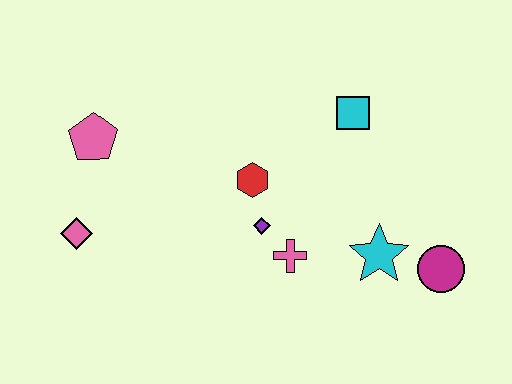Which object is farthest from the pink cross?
The pink pentagon is farthest from the pink cross.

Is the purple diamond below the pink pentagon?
Yes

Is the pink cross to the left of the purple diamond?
No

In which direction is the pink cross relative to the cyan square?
The pink cross is below the cyan square.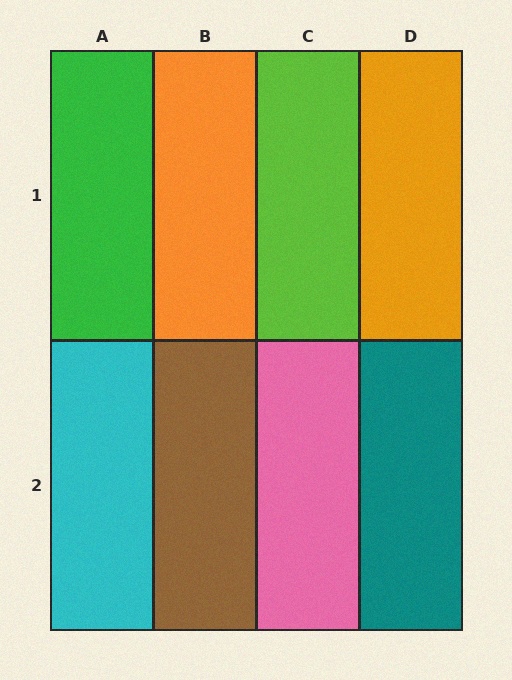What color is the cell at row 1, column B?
Orange.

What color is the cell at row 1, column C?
Lime.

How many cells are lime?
1 cell is lime.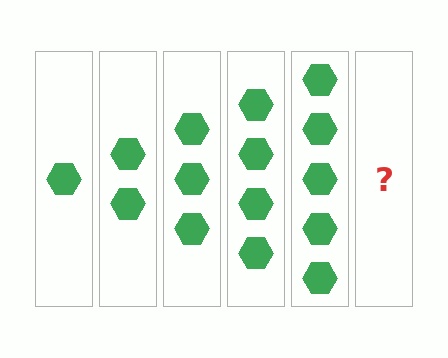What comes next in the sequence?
The next element should be 6 hexagons.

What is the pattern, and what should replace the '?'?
The pattern is that each step adds one more hexagon. The '?' should be 6 hexagons.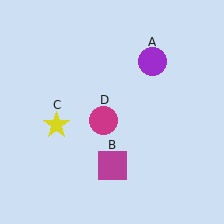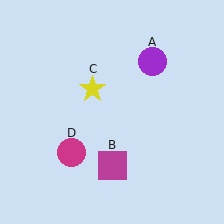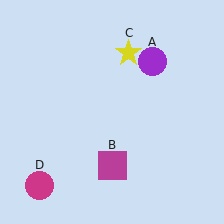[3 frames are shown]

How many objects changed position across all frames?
2 objects changed position: yellow star (object C), magenta circle (object D).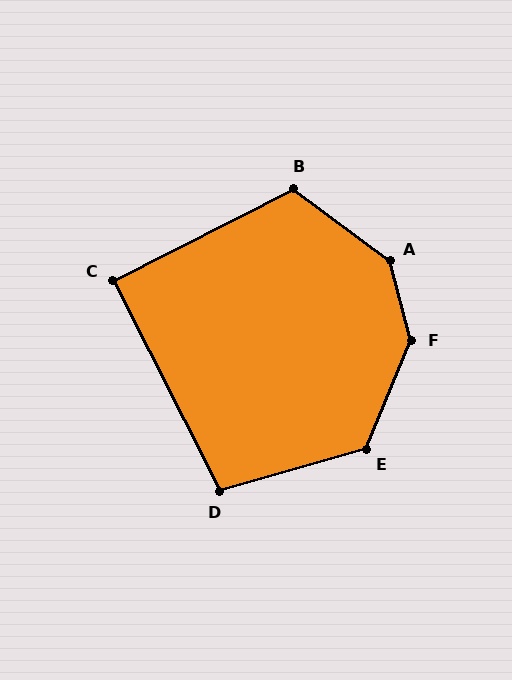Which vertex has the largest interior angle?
F, at approximately 142 degrees.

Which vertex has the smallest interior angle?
C, at approximately 90 degrees.